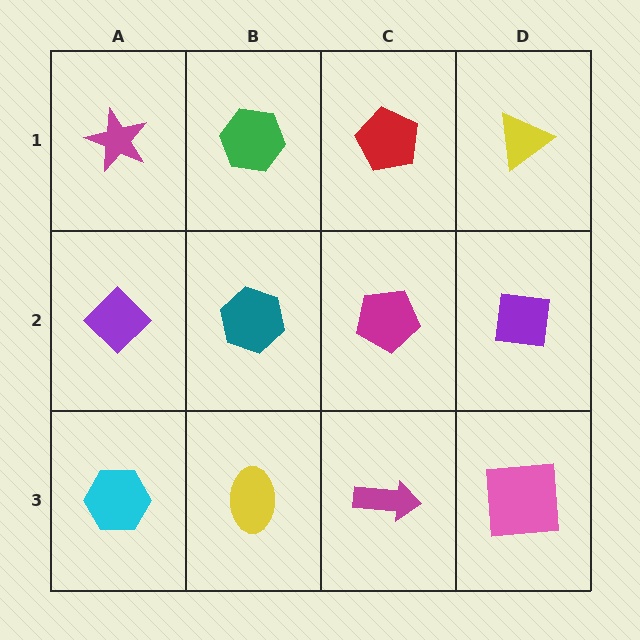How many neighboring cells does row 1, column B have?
3.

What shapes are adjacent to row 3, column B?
A teal hexagon (row 2, column B), a cyan hexagon (row 3, column A), a magenta arrow (row 3, column C).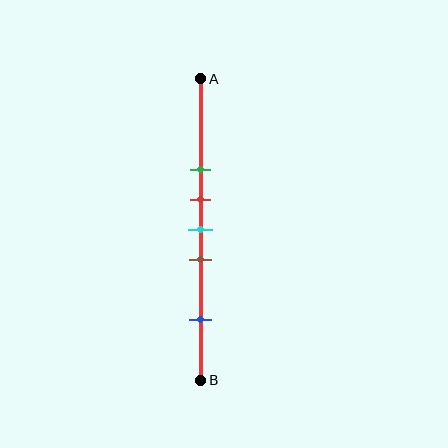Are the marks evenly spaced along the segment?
No, the marks are not evenly spaced.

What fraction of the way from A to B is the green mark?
The green mark is approximately 30% (0.3) of the way from A to B.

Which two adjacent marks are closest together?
The red and cyan marks are the closest adjacent pair.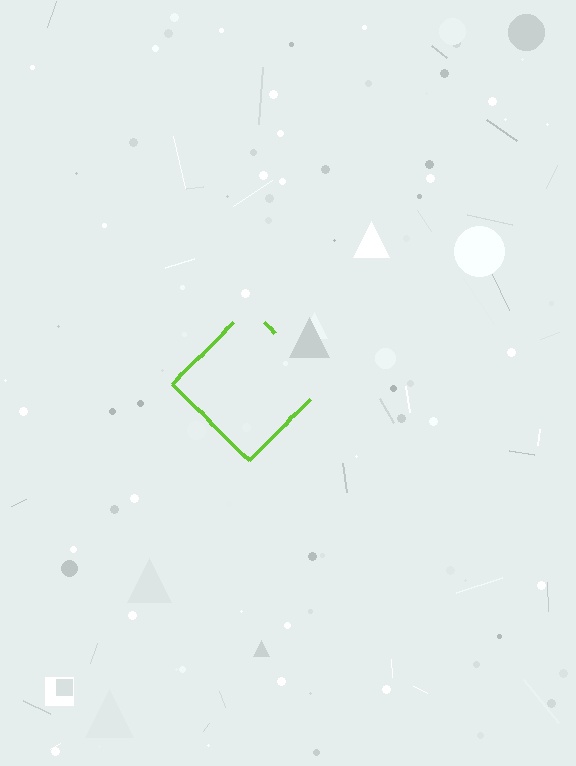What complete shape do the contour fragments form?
The contour fragments form a diamond.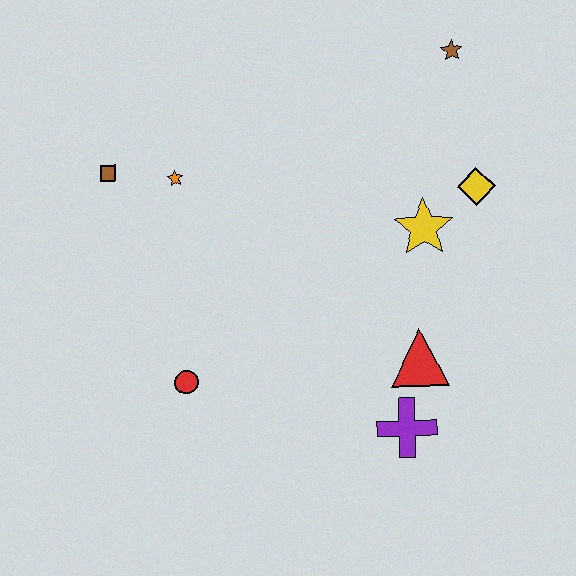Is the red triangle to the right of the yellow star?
No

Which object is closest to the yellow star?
The yellow diamond is closest to the yellow star.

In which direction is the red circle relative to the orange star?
The red circle is below the orange star.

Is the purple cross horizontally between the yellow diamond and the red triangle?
No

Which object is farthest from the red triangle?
The brown square is farthest from the red triangle.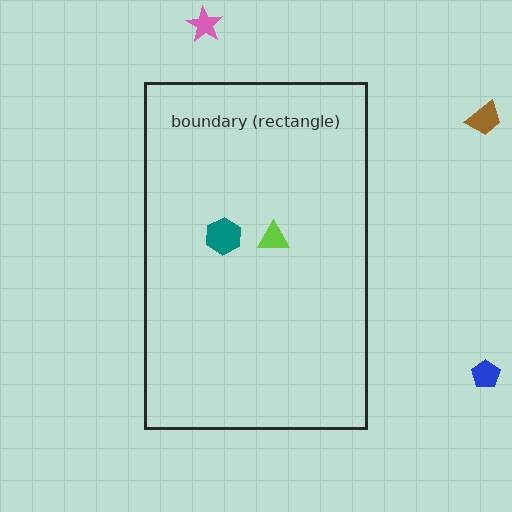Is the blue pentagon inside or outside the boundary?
Outside.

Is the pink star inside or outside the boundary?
Outside.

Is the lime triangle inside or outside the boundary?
Inside.